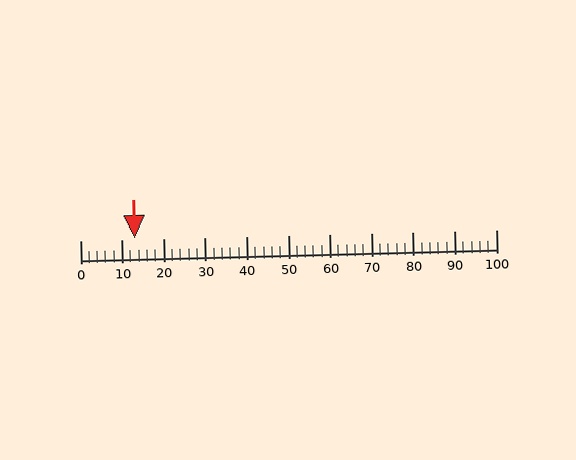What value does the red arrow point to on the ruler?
The red arrow points to approximately 13.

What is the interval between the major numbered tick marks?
The major tick marks are spaced 10 units apart.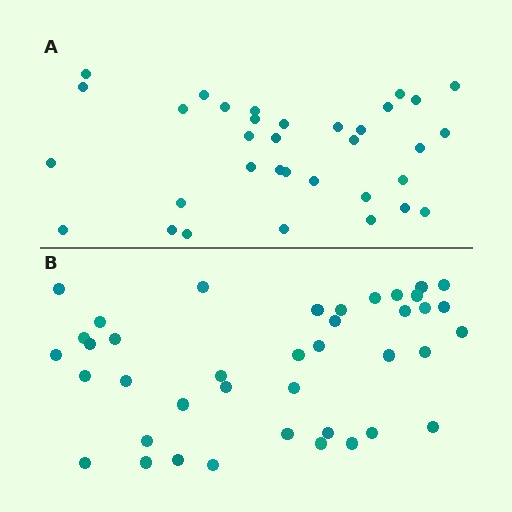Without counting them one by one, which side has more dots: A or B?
Region B (the bottom region) has more dots.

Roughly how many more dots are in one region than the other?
Region B has about 6 more dots than region A.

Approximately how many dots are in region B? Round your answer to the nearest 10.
About 40 dots.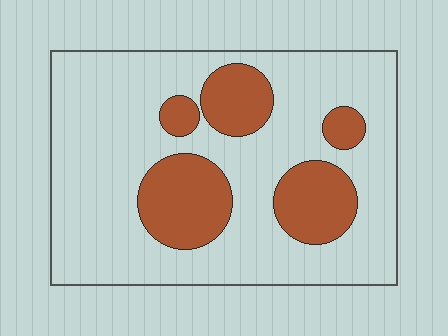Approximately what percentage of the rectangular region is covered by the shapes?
Approximately 25%.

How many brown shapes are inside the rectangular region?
5.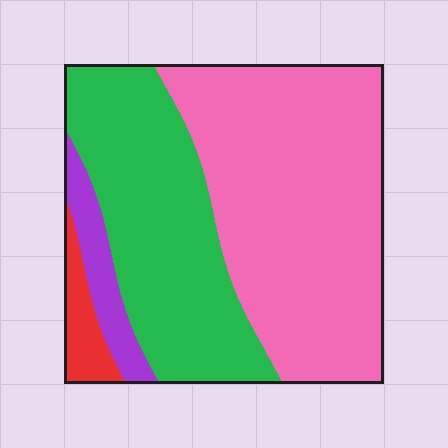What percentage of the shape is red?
Red covers around 5% of the shape.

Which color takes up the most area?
Pink, at roughly 50%.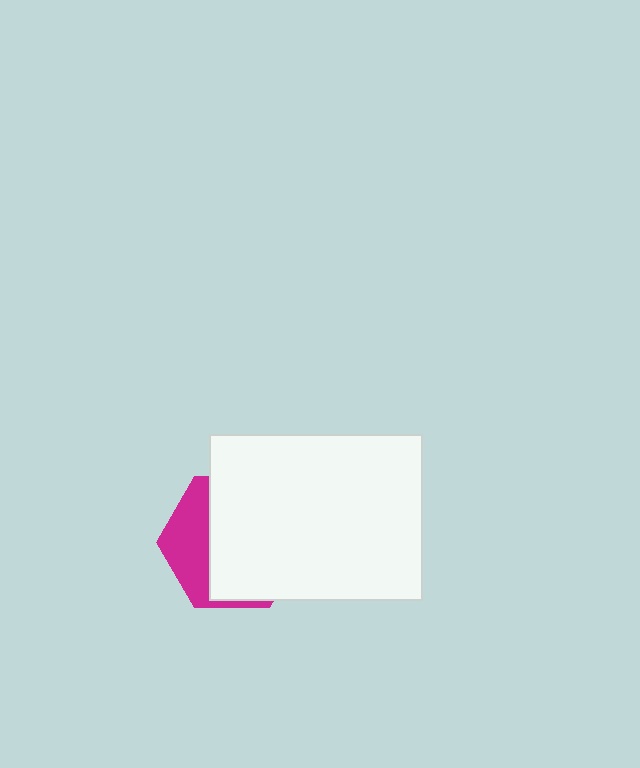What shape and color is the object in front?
The object in front is a white rectangle.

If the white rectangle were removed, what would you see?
You would see the complete magenta hexagon.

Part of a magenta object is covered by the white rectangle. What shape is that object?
It is a hexagon.